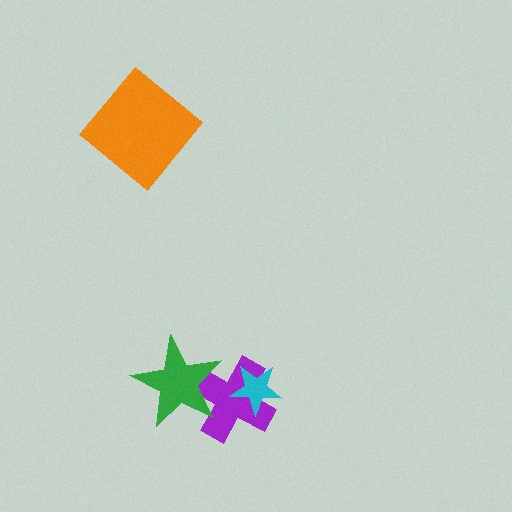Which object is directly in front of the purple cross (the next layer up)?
The green star is directly in front of the purple cross.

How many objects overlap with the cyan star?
1 object overlaps with the cyan star.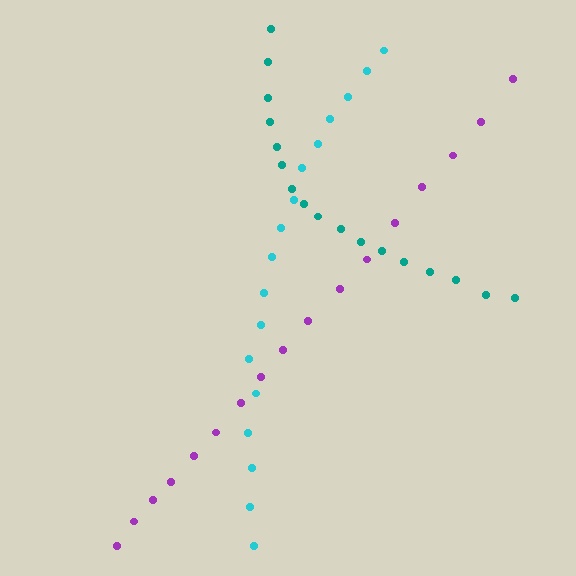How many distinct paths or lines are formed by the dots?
There are 3 distinct paths.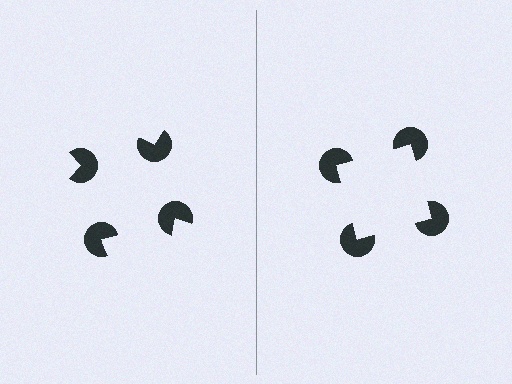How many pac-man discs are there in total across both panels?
8 — 4 on each side.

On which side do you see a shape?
An illusory square appears on the right side. On the left side the wedge cuts are rotated, so no coherent shape forms.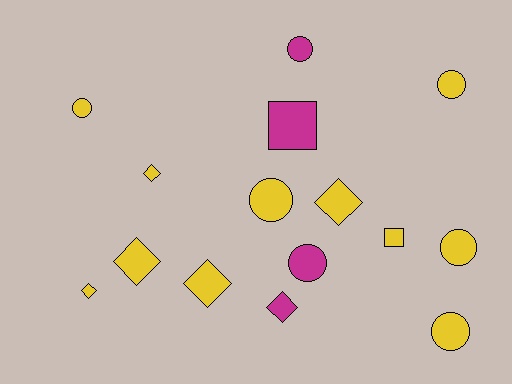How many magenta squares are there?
There is 1 magenta square.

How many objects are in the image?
There are 15 objects.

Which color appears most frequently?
Yellow, with 11 objects.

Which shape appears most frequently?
Circle, with 7 objects.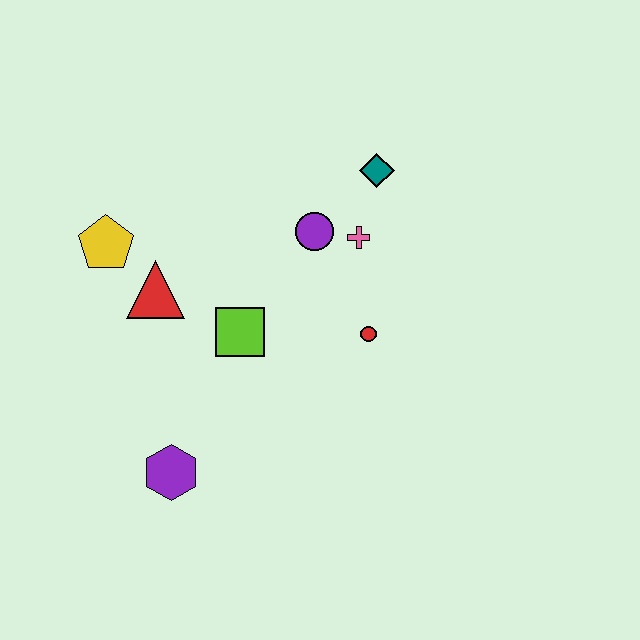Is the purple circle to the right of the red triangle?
Yes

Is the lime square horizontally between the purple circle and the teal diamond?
No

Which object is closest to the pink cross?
The purple circle is closest to the pink cross.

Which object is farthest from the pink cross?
The purple hexagon is farthest from the pink cross.